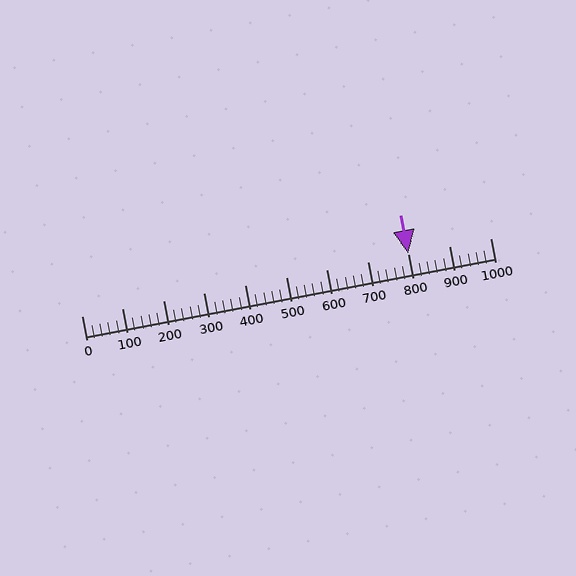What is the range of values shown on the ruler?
The ruler shows values from 0 to 1000.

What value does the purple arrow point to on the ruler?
The purple arrow points to approximately 800.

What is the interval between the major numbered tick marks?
The major tick marks are spaced 100 units apart.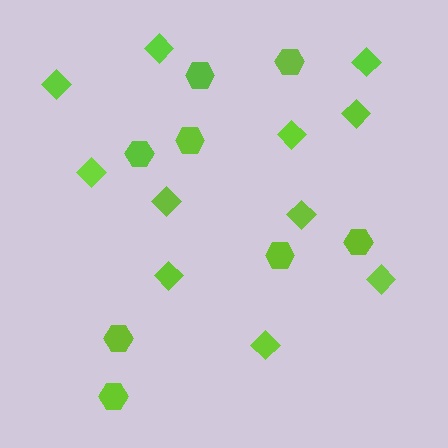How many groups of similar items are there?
There are 2 groups: one group of diamonds (11) and one group of hexagons (8).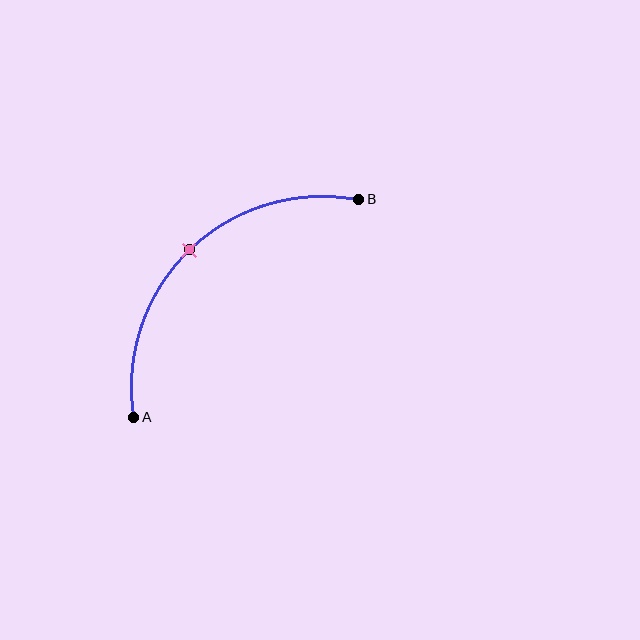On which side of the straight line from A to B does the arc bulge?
The arc bulges above and to the left of the straight line connecting A and B.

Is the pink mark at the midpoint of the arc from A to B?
Yes. The pink mark lies on the arc at equal arc-length from both A and B — it is the arc midpoint.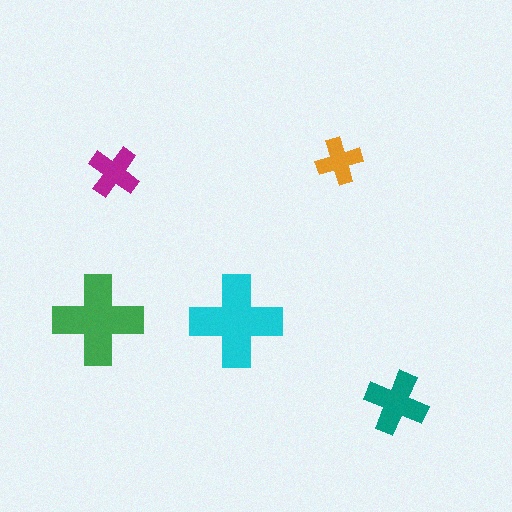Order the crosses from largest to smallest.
the cyan one, the green one, the teal one, the magenta one, the orange one.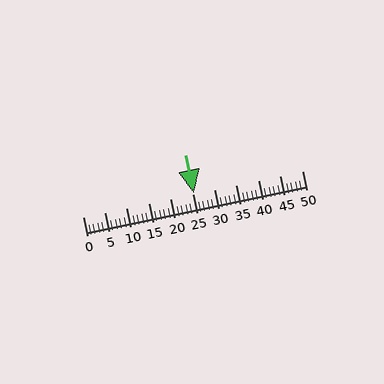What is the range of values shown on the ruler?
The ruler shows values from 0 to 50.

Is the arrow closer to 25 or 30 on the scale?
The arrow is closer to 25.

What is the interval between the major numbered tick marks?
The major tick marks are spaced 5 units apart.